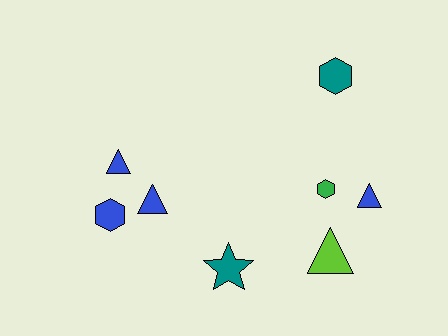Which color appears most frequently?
Blue, with 4 objects.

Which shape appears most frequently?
Triangle, with 4 objects.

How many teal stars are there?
There is 1 teal star.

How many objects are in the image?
There are 8 objects.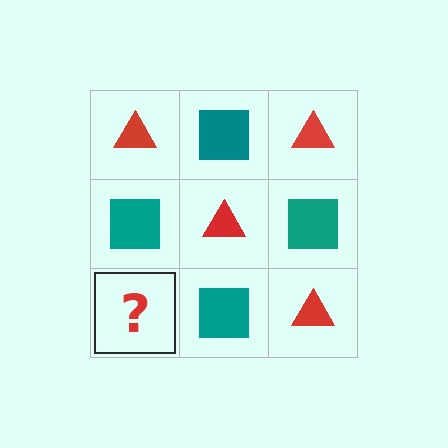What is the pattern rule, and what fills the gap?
The rule is that it alternates red triangle and teal square in a checkerboard pattern. The gap should be filled with a red triangle.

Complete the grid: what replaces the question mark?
The question mark should be replaced with a red triangle.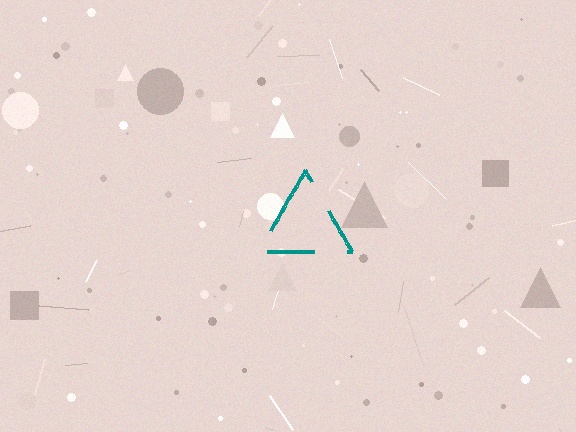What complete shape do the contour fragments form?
The contour fragments form a triangle.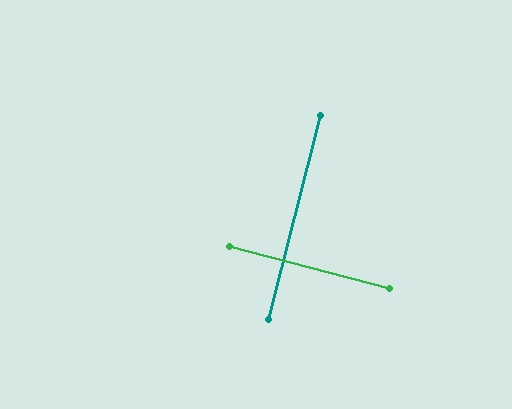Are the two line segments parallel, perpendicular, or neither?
Perpendicular — they meet at approximately 90°.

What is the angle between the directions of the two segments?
Approximately 90 degrees.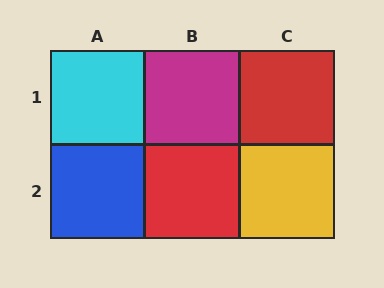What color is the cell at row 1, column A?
Cyan.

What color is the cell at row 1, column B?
Magenta.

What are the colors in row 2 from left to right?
Blue, red, yellow.